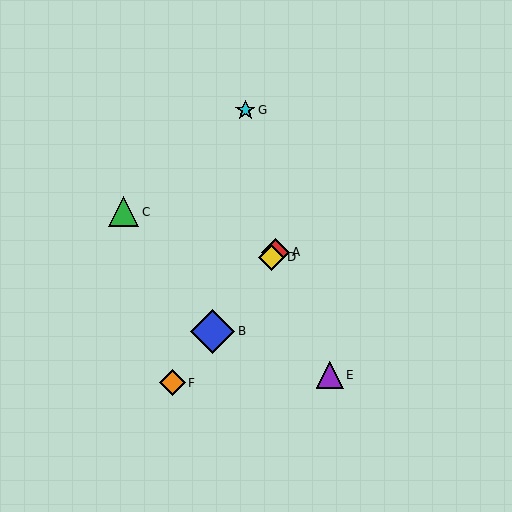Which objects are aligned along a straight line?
Objects A, B, D, F are aligned along a straight line.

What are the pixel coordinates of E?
Object E is at (330, 375).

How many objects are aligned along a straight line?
4 objects (A, B, D, F) are aligned along a straight line.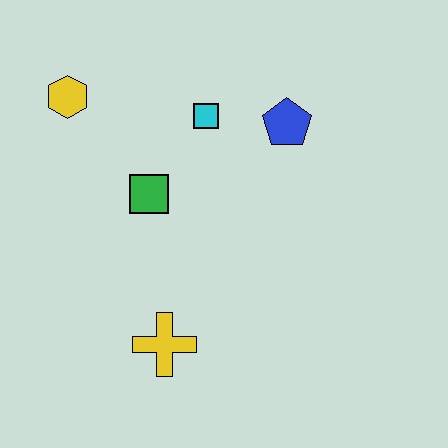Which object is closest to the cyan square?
The blue pentagon is closest to the cyan square.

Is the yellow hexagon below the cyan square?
No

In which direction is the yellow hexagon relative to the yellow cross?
The yellow hexagon is above the yellow cross.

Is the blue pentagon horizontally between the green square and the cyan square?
No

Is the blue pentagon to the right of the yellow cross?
Yes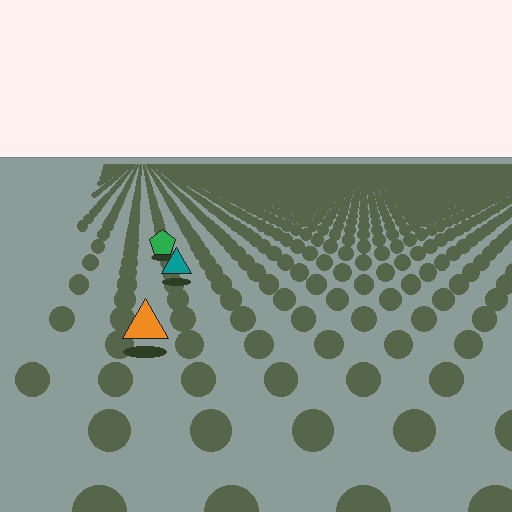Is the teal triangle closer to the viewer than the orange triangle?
No. The orange triangle is closer — you can tell from the texture gradient: the ground texture is coarser near it.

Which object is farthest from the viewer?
The green pentagon is farthest from the viewer. It appears smaller and the ground texture around it is denser.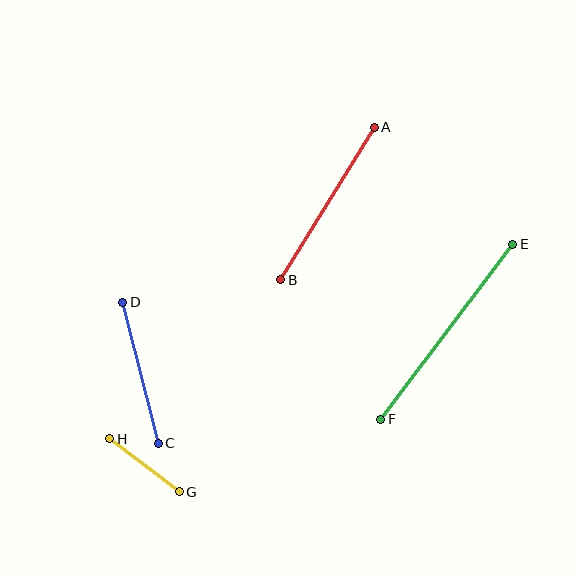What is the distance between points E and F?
The distance is approximately 219 pixels.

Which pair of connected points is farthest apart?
Points E and F are farthest apart.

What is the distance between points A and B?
The distance is approximately 179 pixels.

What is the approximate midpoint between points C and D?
The midpoint is at approximately (140, 373) pixels.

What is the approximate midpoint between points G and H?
The midpoint is at approximately (144, 465) pixels.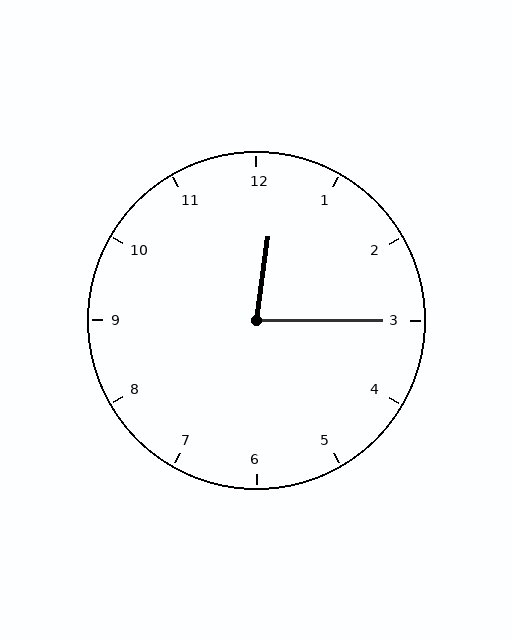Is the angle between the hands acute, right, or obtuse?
It is acute.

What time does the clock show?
12:15.